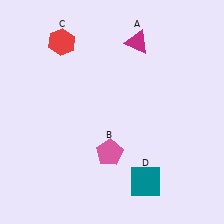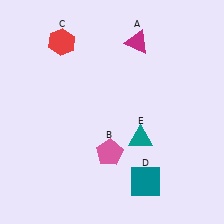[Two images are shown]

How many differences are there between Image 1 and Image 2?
There is 1 difference between the two images.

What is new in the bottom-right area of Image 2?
A teal triangle (E) was added in the bottom-right area of Image 2.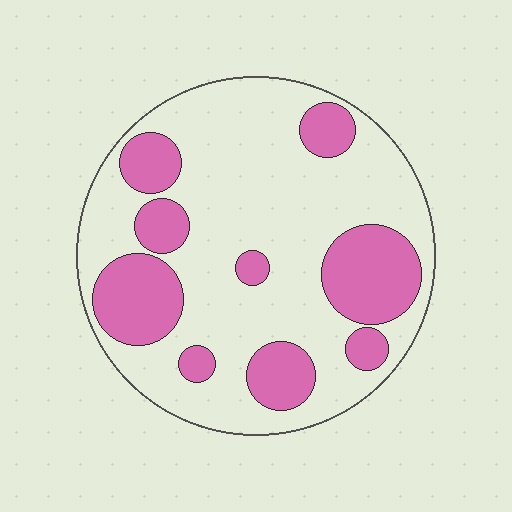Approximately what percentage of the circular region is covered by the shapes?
Approximately 30%.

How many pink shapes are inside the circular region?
9.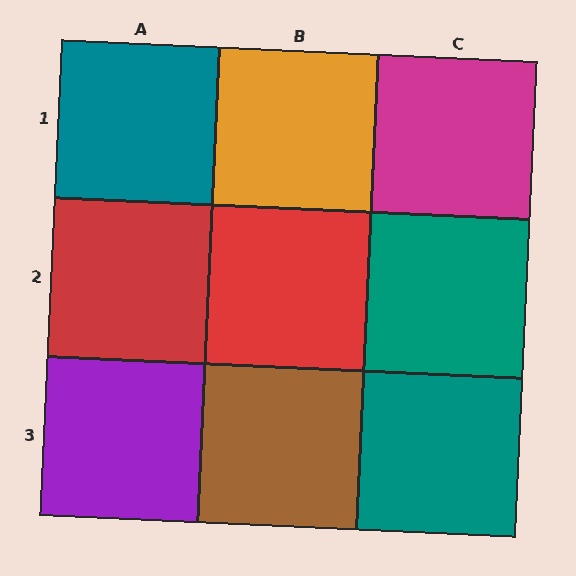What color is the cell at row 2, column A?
Red.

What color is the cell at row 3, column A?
Purple.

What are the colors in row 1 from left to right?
Teal, orange, magenta.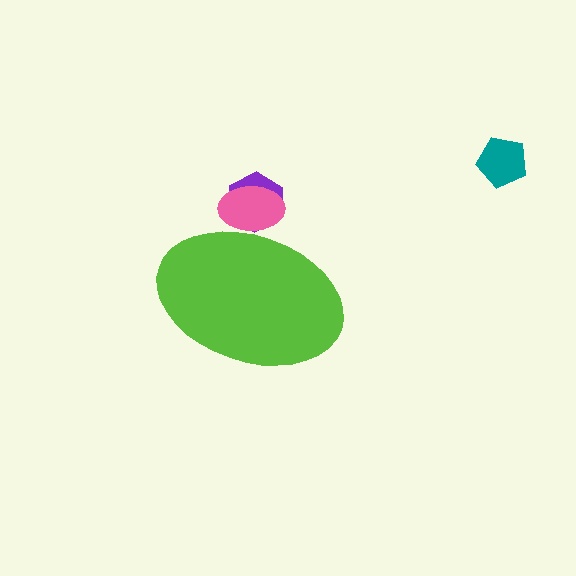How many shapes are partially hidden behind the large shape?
2 shapes are partially hidden.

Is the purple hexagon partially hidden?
Yes, the purple hexagon is partially hidden behind the lime ellipse.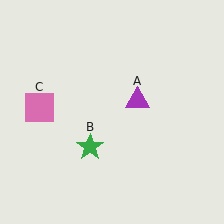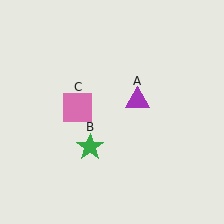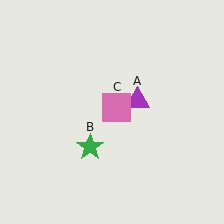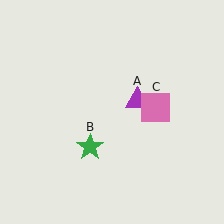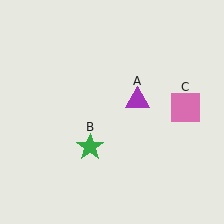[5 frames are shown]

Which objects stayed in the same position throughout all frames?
Purple triangle (object A) and green star (object B) remained stationary.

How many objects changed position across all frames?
1 object changed position: pink square (object C).